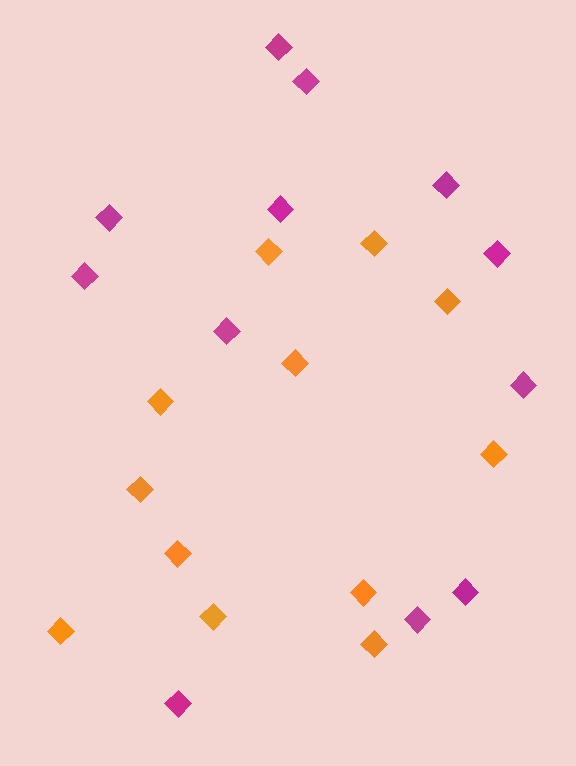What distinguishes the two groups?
There are 2 groups: one group of orange diamonds (12) and one group of magenta diamonds (12).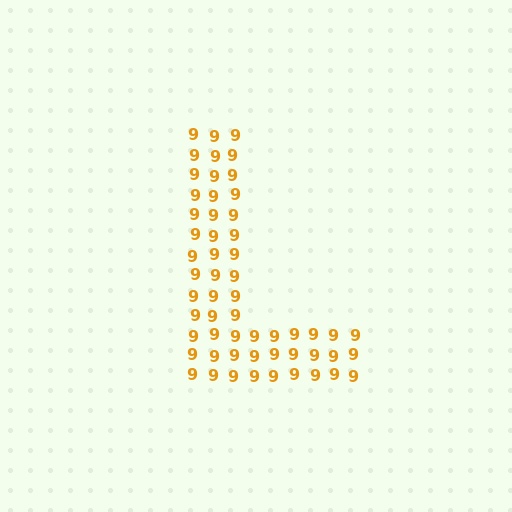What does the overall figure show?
The overall figure shows the letter L.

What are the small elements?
The small elements are digit 9's.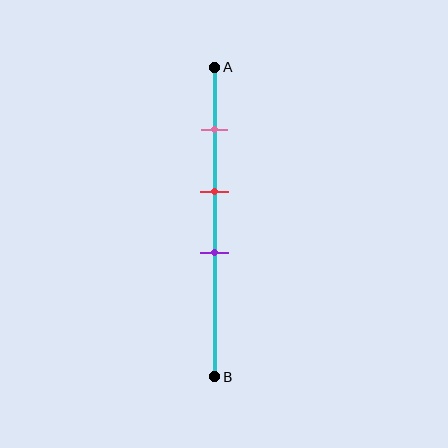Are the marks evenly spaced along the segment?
Yes, the marks are approximately evenly spaced.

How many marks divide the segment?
There are 3 marks dividing the segment.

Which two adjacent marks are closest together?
The red and purple marks are the closest adjacent pair.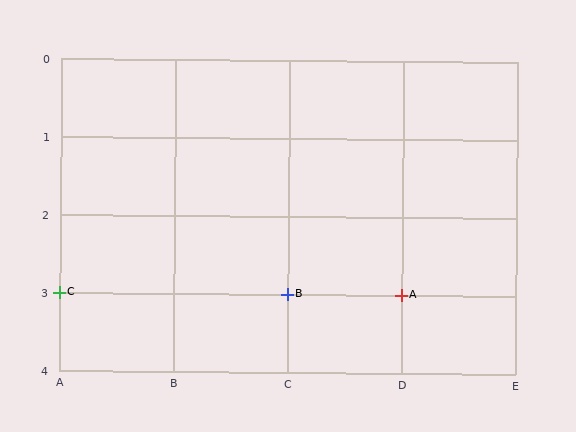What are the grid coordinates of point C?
Point C is at grid coordinates (A, 3).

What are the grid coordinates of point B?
Point B is at grid coordinates (C, 3).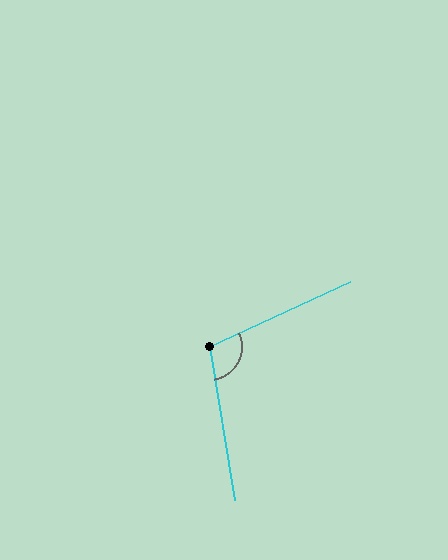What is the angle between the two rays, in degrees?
Approximately 106 degrees.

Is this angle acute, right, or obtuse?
It is obtuse.